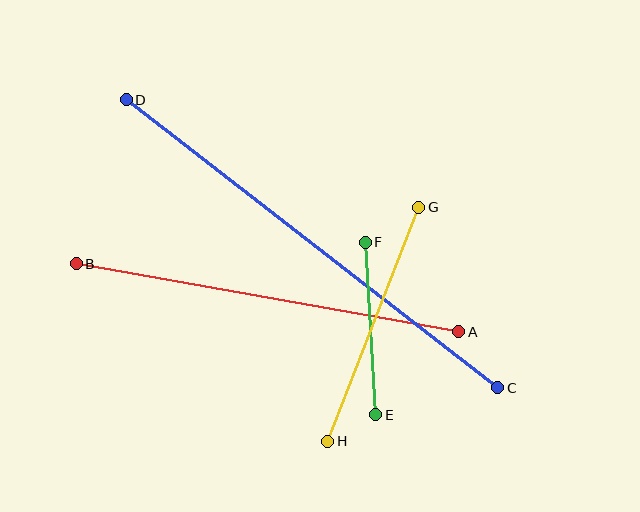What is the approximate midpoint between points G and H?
The midpoint is at approximately (373, 324) pixels.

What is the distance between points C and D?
The distance is approximately 470 pixels.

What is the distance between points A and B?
The distance is approximately 389 pixels.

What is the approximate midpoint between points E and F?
The midpoint is at approximately (371, 329) pixels.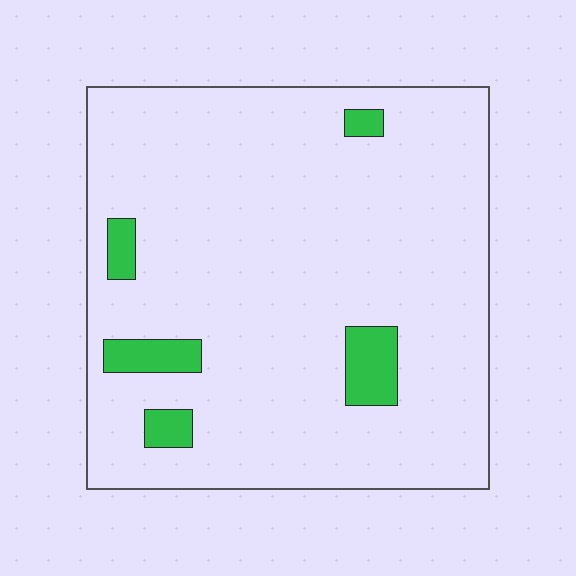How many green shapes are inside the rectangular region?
5.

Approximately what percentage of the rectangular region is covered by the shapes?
Approximately 10%.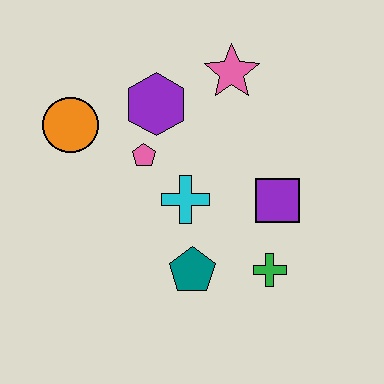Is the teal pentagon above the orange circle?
No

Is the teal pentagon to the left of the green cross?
Yes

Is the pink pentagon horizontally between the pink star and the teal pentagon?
No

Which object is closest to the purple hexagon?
The pink pentagon is closest to the purple hexagon.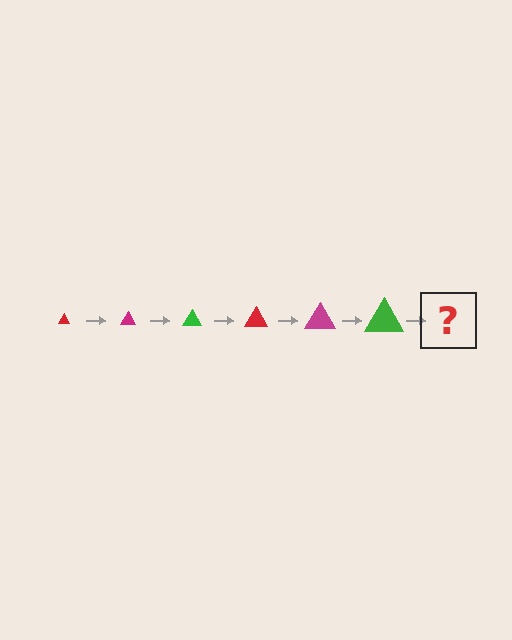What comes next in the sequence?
The next element should be a red triangle, larger than the previous one.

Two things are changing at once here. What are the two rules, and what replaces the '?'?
The two rules are that the triangle grows larger each step and the color cycles through red, magenta, and green. The '?' should be a red triangle, larger than the previous one.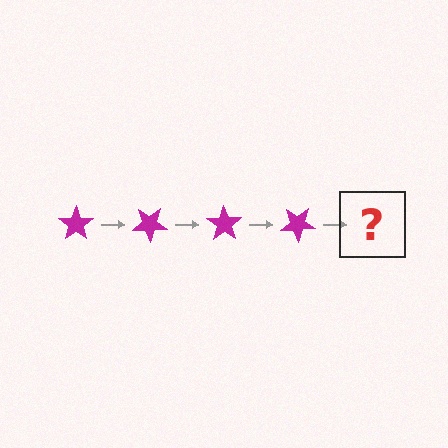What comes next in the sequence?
The next element should be a magenta star rotated 140 degrees.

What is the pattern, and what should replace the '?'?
The pattern is that the star rotates 35 degrees each step. The '?' should be a magenta star rotated 140 degrees.